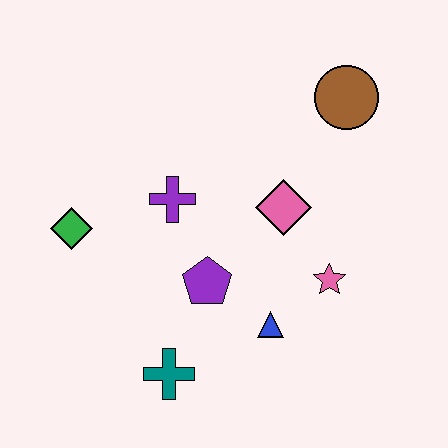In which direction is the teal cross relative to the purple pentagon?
The teal cross is below the purple pentagon.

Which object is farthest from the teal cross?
The brown circle is farthest from the teal cross.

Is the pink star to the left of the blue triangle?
No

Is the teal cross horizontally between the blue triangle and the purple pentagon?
No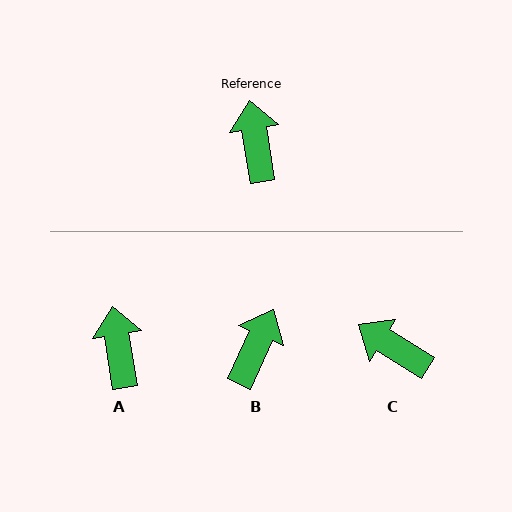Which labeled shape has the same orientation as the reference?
A.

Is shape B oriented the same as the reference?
No, it is off by about 34 degrees.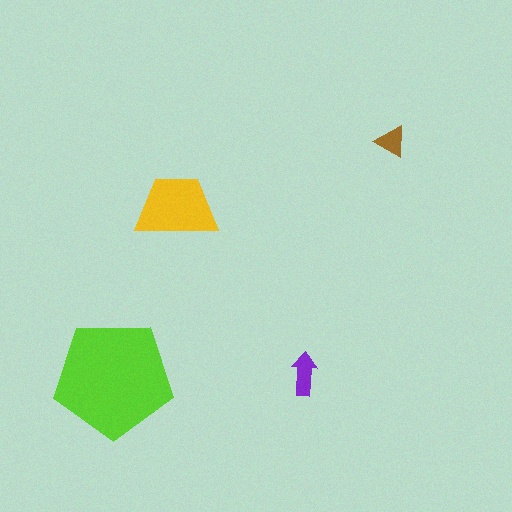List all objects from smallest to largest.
The brown triangle, the purple arrow, the yellow trapezoid, the lime pentagon.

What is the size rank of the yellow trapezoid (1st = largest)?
2nd.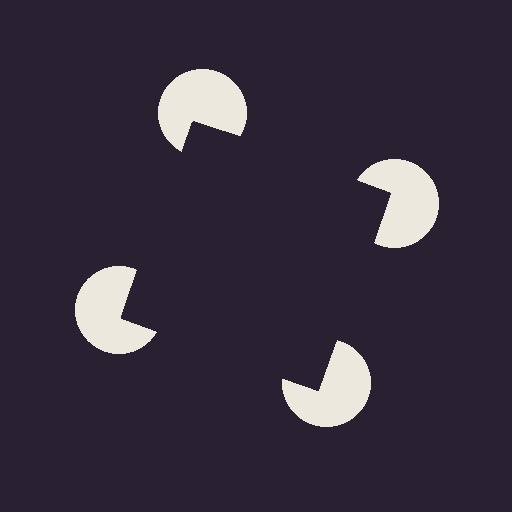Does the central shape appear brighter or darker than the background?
It typically appears slightly darker than the background, even though no actual brightness change is drawn.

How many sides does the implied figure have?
4 sides.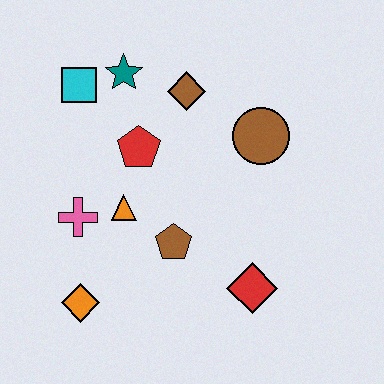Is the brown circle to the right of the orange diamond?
Yes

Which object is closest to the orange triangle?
The pink cross is closest to the orange triangle.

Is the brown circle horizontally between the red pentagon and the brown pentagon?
No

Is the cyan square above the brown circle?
Yes